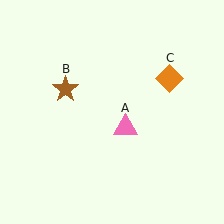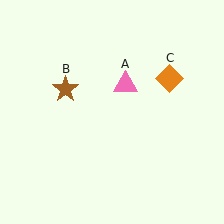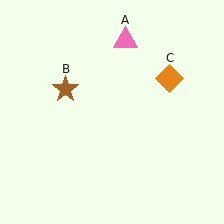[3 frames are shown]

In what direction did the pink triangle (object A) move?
The pink triangle (object A) moved up.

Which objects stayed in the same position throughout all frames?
Brown star (object B) and orange diamond (object C) remained stationary.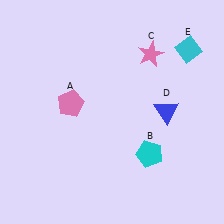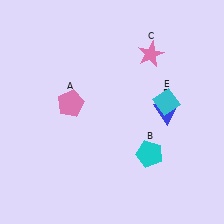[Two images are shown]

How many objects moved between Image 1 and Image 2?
1 object moved between the two images.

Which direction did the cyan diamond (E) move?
The cyan diamond (E) moved down.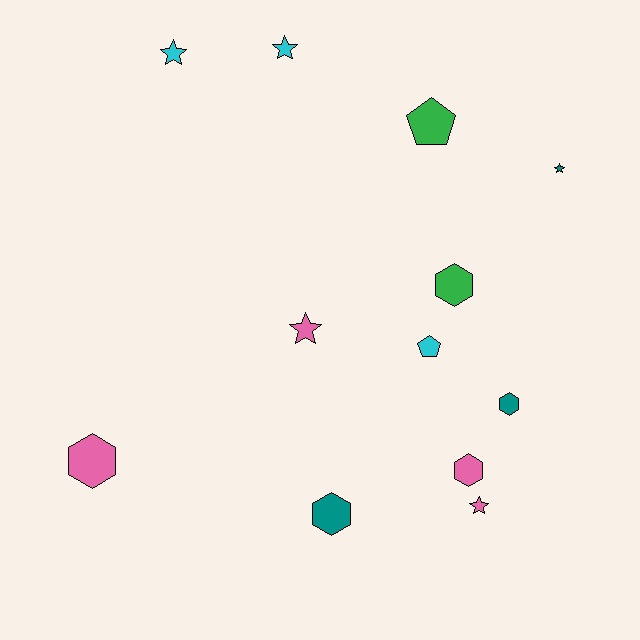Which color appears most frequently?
Pink, with 4 objects.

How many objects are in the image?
There are 12 objects.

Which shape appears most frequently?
Hexagon, with 5 objects.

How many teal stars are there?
There is 1 teal star.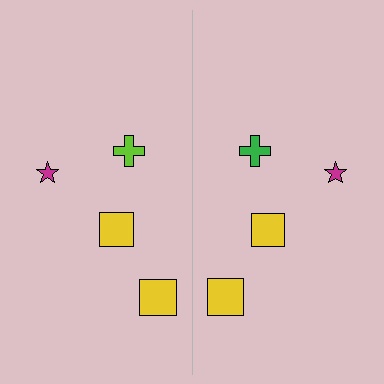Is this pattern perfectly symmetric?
No, the pattern is not perfectly symmetric. The green cross on the right side breaks the symmetry — its mirror counterpart is lime.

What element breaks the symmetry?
The green cross on the right side breaks the symmetry — its mirror counterpart is lime.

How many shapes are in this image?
There are 8 shapes in this image.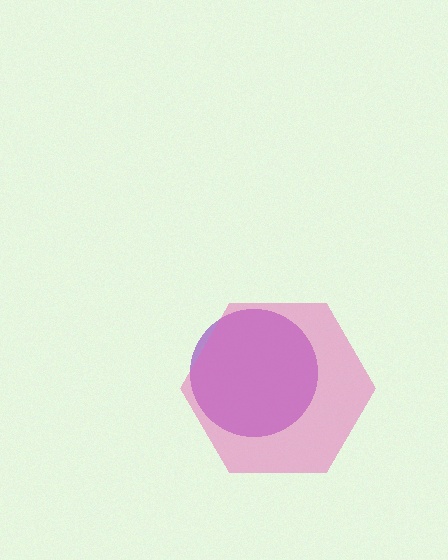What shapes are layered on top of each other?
The layered shapes are: a purple circle, a pink hexagon.